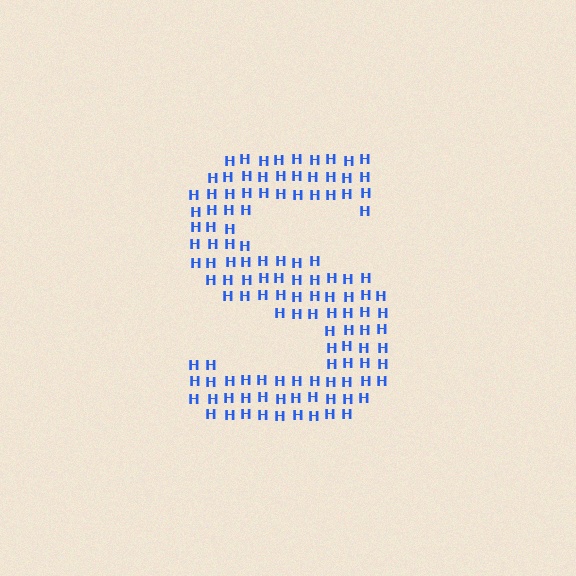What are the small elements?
The small elements are letter H's.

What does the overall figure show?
The overall figure shows the letter S.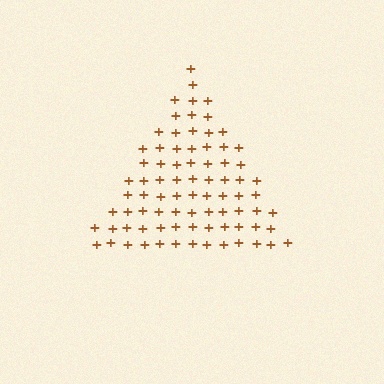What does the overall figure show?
The overall figure shows a triangle.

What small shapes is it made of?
It is made of small plus signs.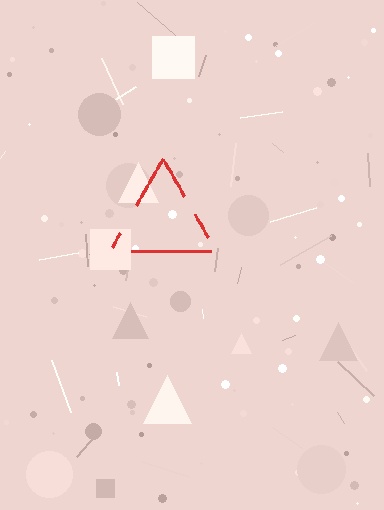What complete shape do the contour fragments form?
The contour fragments form a triangle.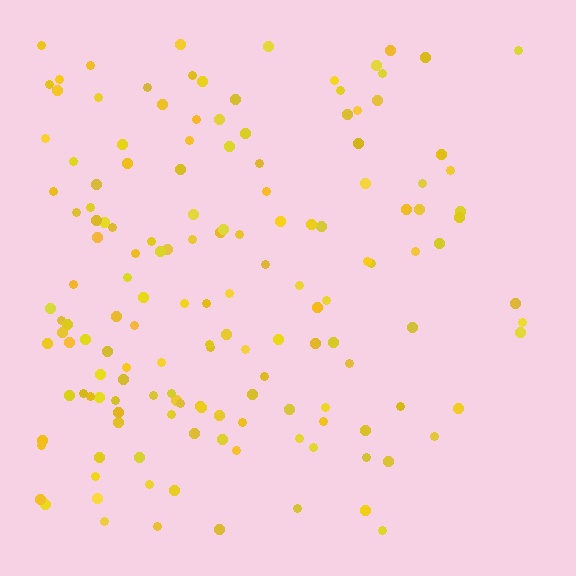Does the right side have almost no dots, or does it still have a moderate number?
Still a moderate number, just noticeably fewer than the left.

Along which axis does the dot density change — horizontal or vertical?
Horizontal.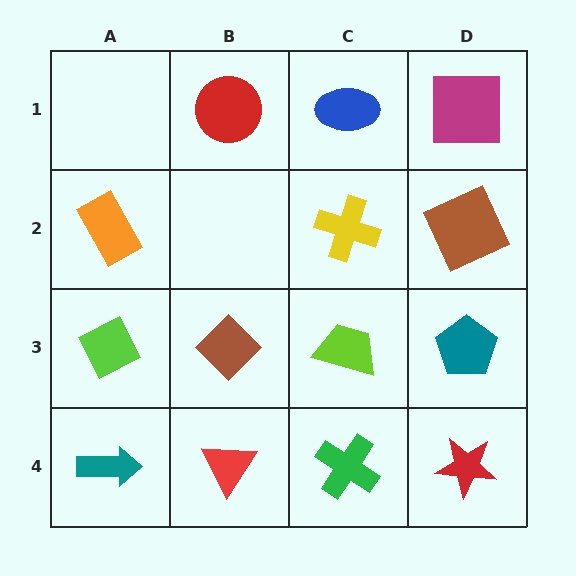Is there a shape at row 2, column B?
No, that cell is empty.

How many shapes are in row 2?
3 shapes.